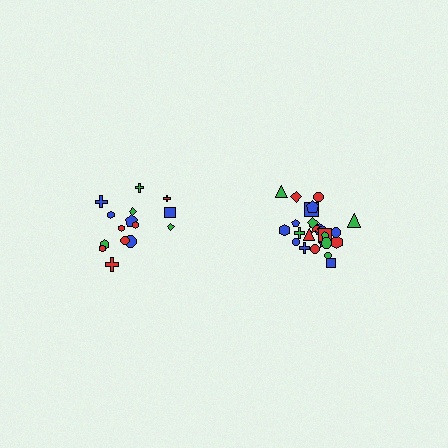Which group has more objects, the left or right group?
The right group.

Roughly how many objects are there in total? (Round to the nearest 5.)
Roughly 40 objects in total.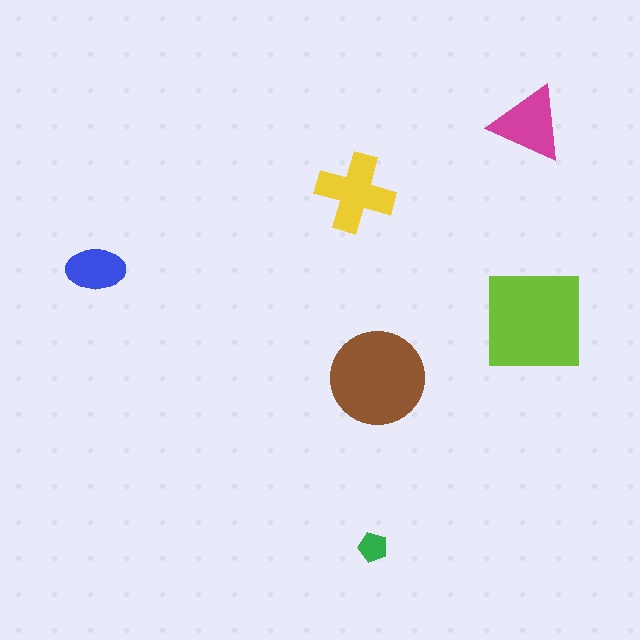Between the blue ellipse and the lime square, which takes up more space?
The lime square.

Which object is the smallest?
The green pentagon.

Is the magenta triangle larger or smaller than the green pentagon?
Larger.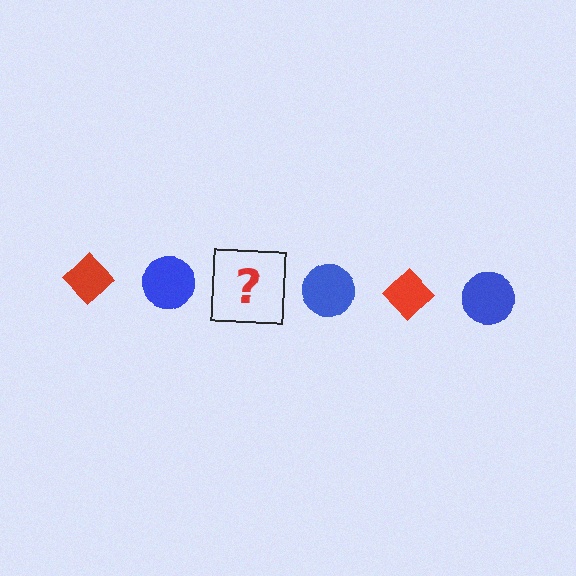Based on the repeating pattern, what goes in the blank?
The blank should be a red diamond.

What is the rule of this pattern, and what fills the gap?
The rule is that the pattern alternates between red diamond and blue circle. The gap should be filled with a red diamond.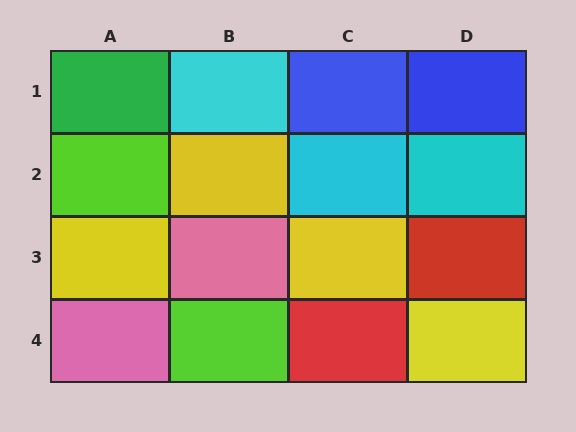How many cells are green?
1 cell is green.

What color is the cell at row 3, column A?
Yellow.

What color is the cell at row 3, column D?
Red.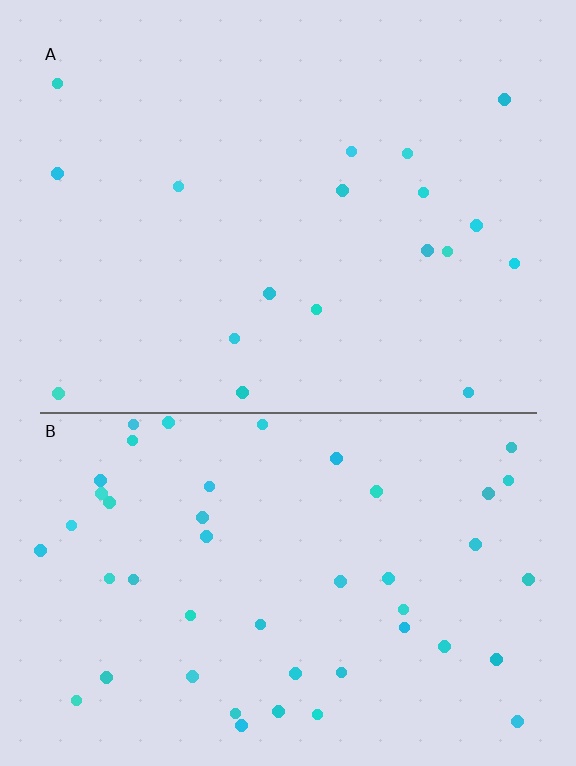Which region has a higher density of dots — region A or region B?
B (the bottom).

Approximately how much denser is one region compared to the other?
Approximately 2.6× — region B over region A.